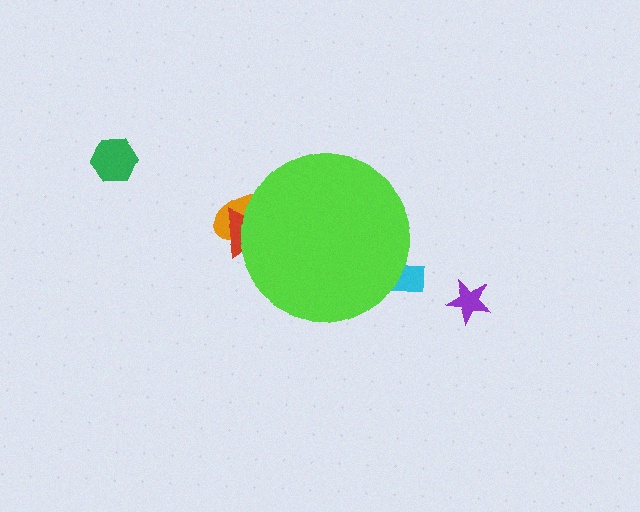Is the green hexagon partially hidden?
No, the green hexagon is fully visible.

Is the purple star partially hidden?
No, the purple star is fully visible.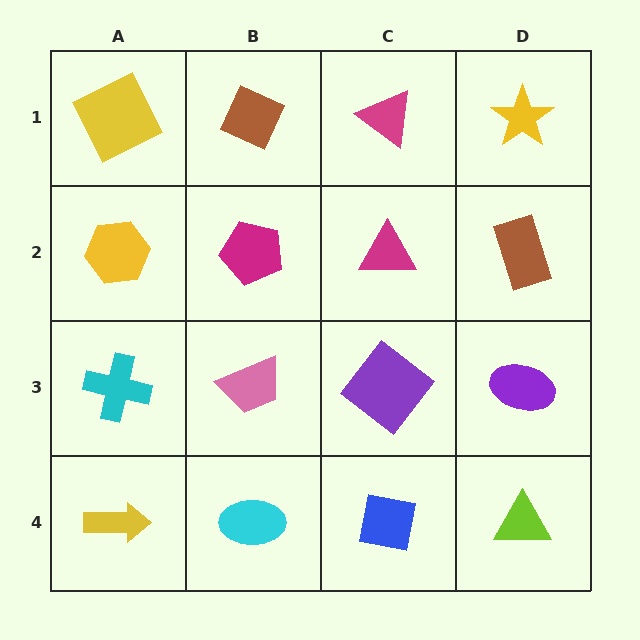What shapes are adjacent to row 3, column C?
A magenta triangle (row 2, column C), a blue square (row 4, column C), a pink trapezoid (row 3, column B), a purple ellipse (row 3, column D).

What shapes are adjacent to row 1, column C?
A magenta triangle (row 2, column C), a brown diamond (row 1, column B), a yellow star (row 1, column D).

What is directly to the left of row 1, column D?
A magenta triangle.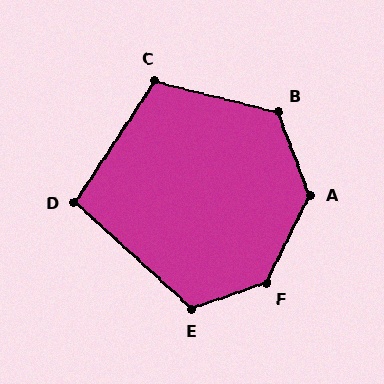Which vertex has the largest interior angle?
F, at approximately 136 degrees.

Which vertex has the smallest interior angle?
D, at approximately 99 degrees.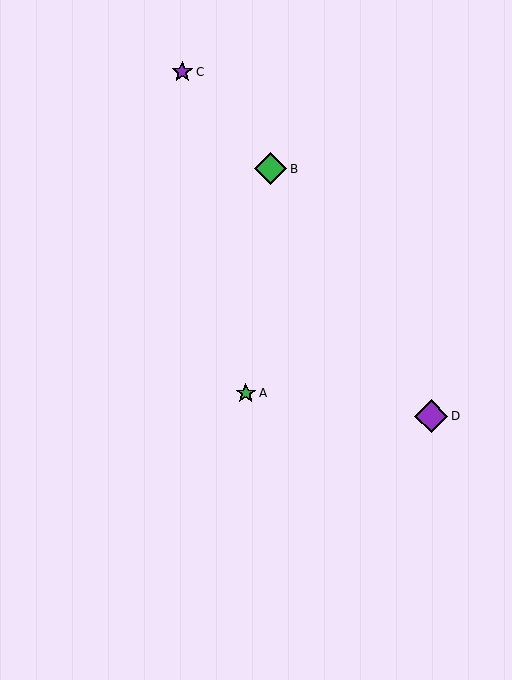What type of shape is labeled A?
Shape A is a green star.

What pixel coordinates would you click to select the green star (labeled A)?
Click at (246, 393) to select the green star A.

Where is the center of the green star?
The center of the green star is at (246, 393).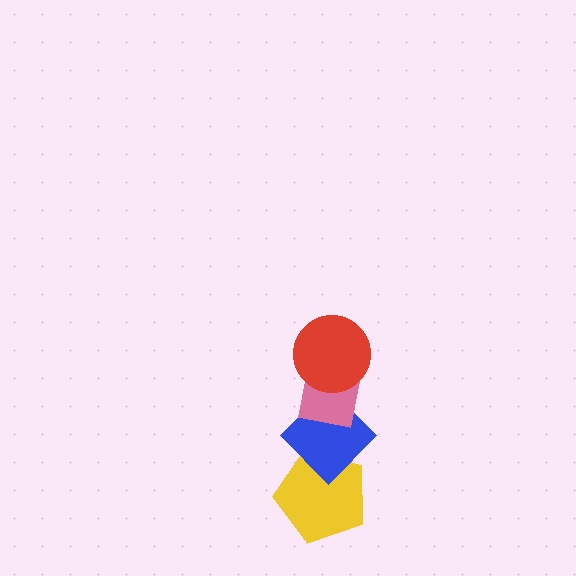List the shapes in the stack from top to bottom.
From top to bottom: the red circle, the pink rectangle, the blue diamond, the yellow pentagon.